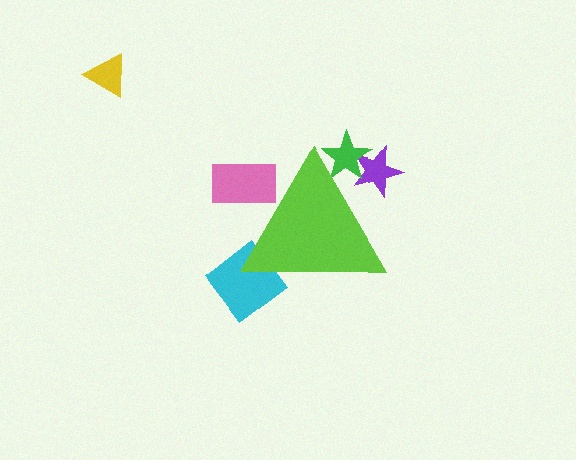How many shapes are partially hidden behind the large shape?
4 shapes are partially hidden.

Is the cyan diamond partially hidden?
Yes, the cyan diamond is partially hidden behind the lime triangle.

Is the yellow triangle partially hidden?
No, the yellow triangle is fully visible.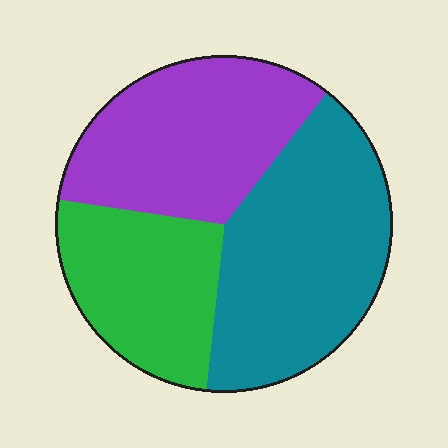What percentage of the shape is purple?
Purple takes up about one third (1/3) of the shape.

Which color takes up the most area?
Teal, at roughly 40%.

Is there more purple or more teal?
Teal.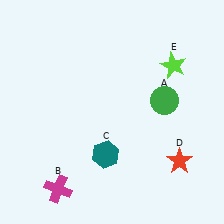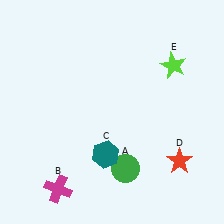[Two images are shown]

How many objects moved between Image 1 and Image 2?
1 object moved between the two images.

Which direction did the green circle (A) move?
The green circle (A) moved down.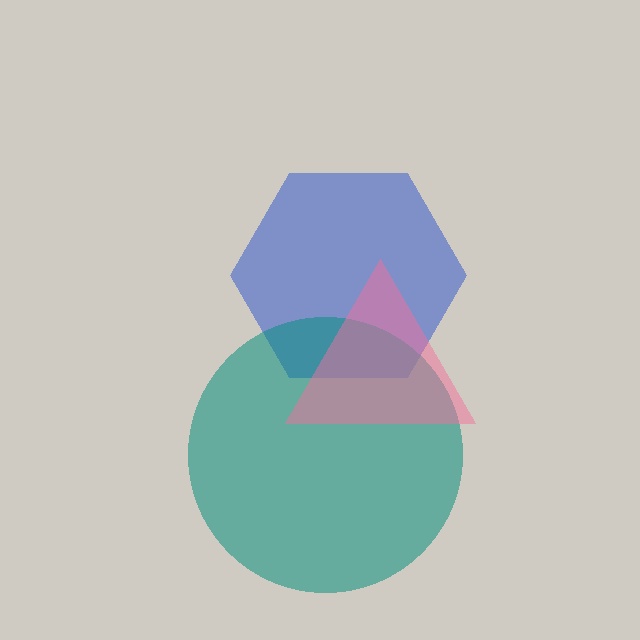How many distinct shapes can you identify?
There are 3 distinct shapes: a blue hexagon, a teal circle, a pink triangle.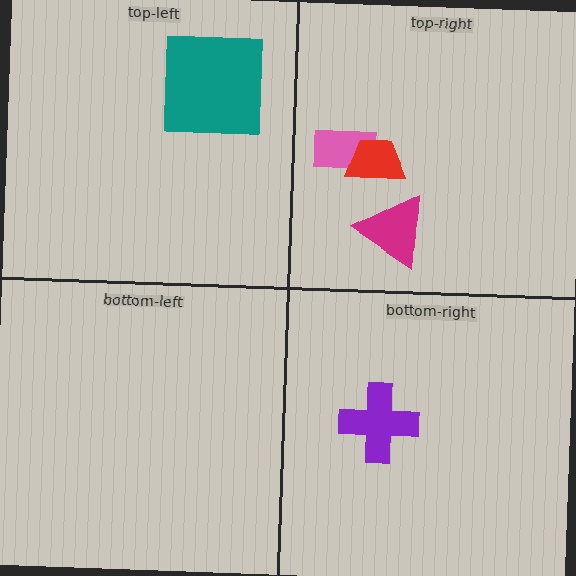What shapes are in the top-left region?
The teal square.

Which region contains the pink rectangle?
The top-right region.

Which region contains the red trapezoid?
The top-right region.